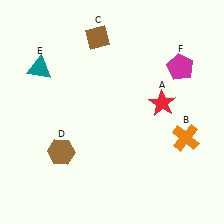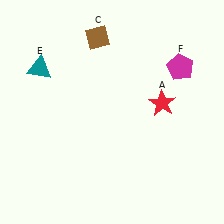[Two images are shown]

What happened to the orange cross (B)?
The orange cross (B) was removed in Image 2. It was in the bottom-right area of Image 1.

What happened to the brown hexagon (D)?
The brown hexagon (D) was removed in Image 2. It was in the bottom-left area of Image 1.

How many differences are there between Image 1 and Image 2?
There are 2 differences between the two images.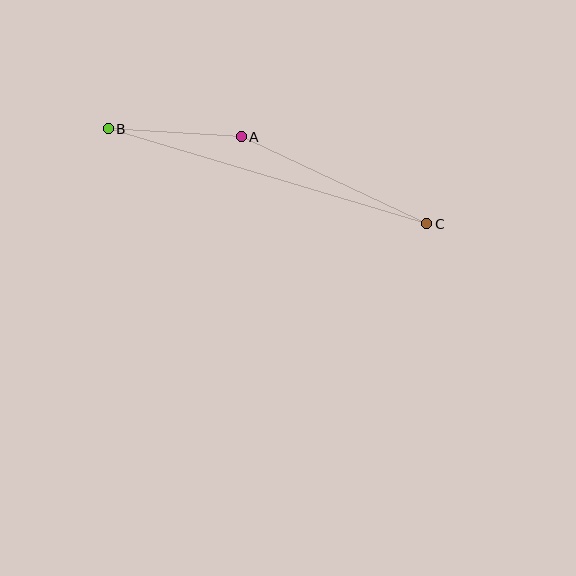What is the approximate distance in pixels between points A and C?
The distance between A and C is approximately 205 pixels.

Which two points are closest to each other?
Points A and B are closest to each other.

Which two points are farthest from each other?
Points B and C are farthest from each other.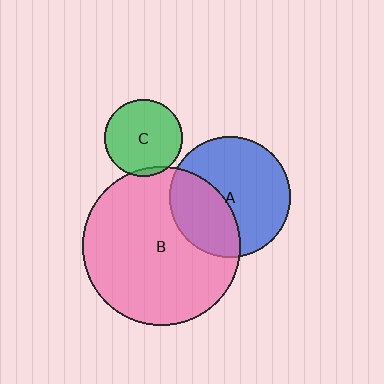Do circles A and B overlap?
Yes.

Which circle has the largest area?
Circle B (pink).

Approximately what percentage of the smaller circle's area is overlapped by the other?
Approximately 35%.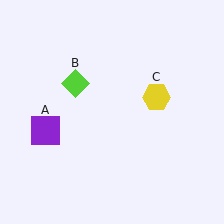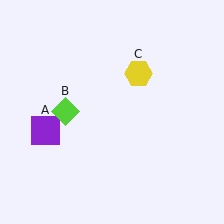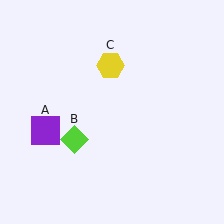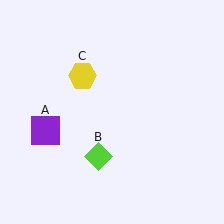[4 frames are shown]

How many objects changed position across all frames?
2 objects changed position: lime diamond (object B), yellow hexagon (object C).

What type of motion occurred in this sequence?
The lime diamond (object B), yellow hexagon (object C) rotated counterclockwise around the center of the scene.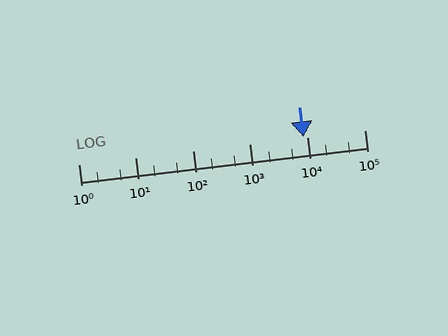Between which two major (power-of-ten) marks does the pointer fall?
The pointer is between 1000 and 10000.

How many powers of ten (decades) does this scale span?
The scale spans 5 decades, from 1 to 100000.